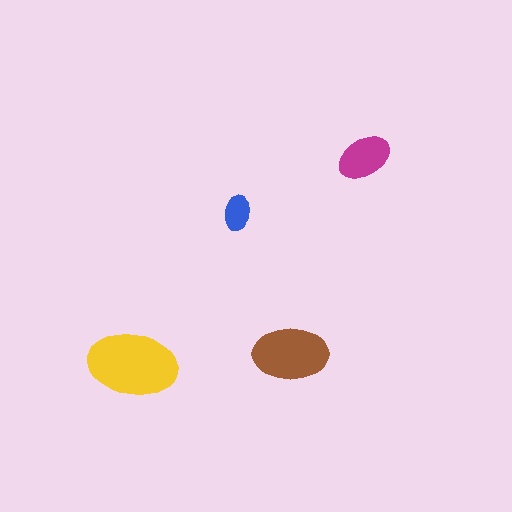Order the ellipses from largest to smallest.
the yellow one, the brown one, the magenta one, the blue one.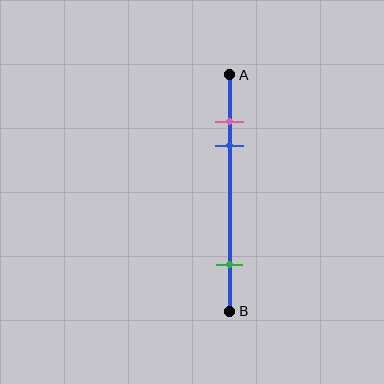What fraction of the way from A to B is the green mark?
The green mark is approximately 80% (0.8) of the way from A to B.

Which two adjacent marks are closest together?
The pink and blue marks are the closest adjacent pair.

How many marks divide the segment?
There are 3 marks dividing the segment.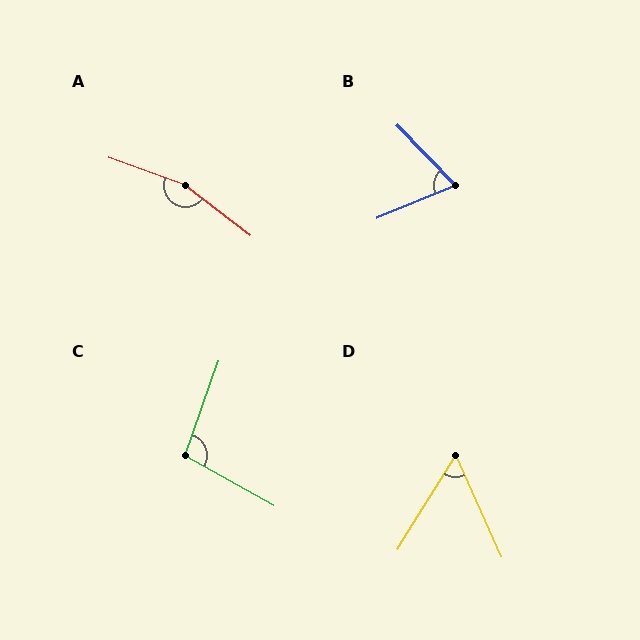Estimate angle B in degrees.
Approximately 69 degrees.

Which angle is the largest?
A, at approximately 162 degrees.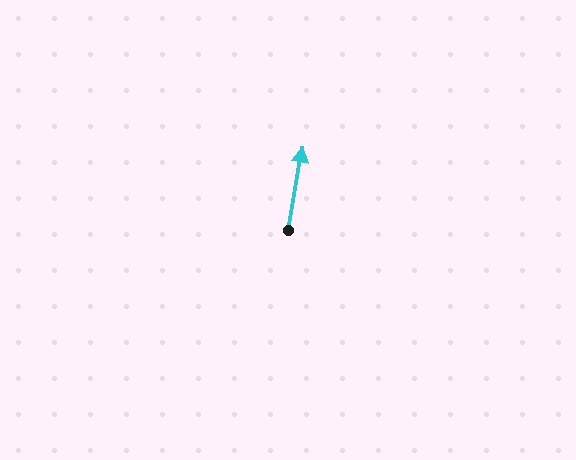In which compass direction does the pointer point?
North.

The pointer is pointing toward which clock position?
Roughly 12 o'clock.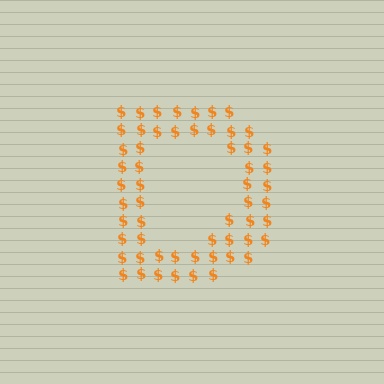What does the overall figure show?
The overall figure shows the letter D.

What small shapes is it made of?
It is made of small dollar signs.